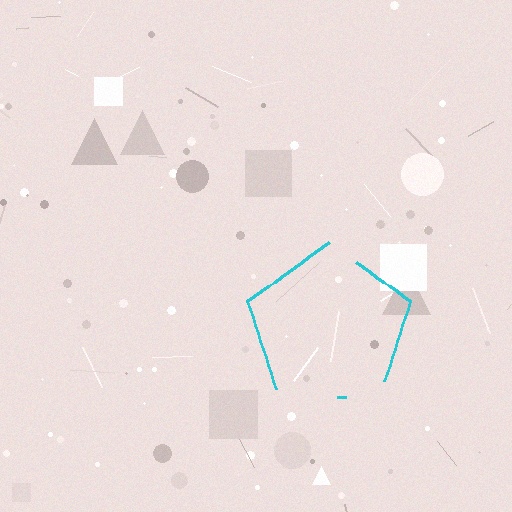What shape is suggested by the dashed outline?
The dashed outline suggests a pentagon.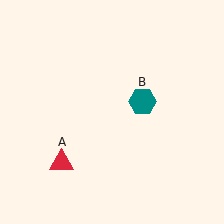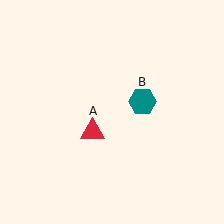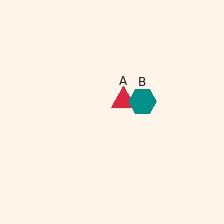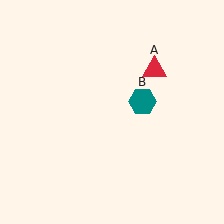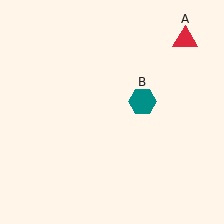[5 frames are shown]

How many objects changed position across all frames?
1 object changed position: red triangle (object A).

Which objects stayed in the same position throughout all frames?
Teal hexagon (object B) remained stationary.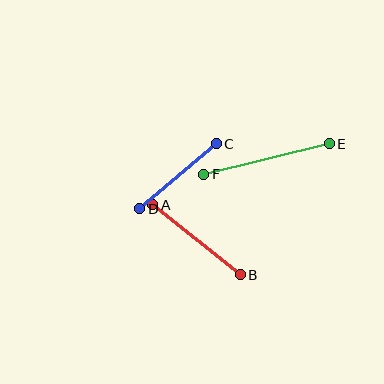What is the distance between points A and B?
The distance is approximately 112 pixels.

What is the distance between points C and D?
The distance is approximately 100 pixels.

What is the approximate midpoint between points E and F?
The midpoint is at approximately (267, 159) pixels.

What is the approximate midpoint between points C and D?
The midpoint is at approximately (178, 176) pixels.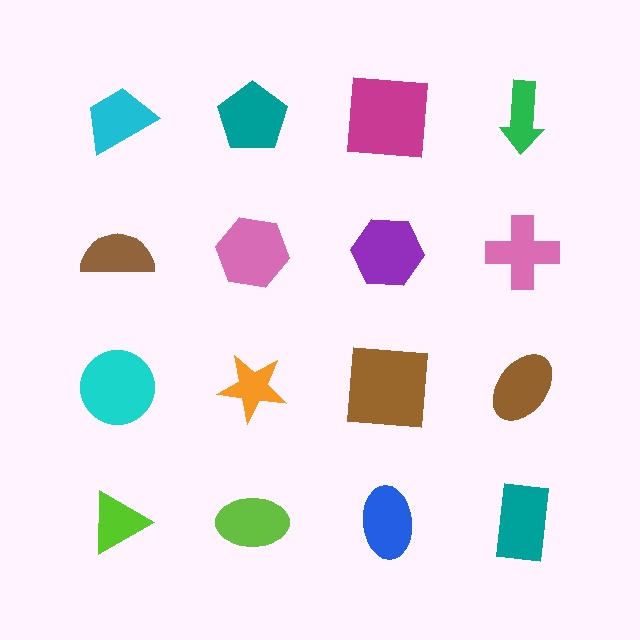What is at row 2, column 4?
A pink cross.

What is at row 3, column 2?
An orange star.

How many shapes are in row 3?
4 shapes.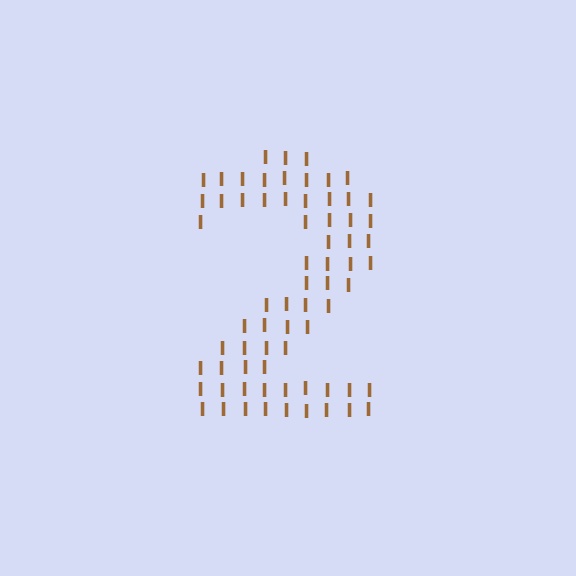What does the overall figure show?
The overall figure shows the digit 2.